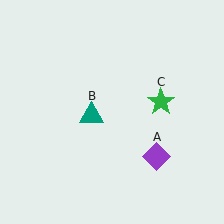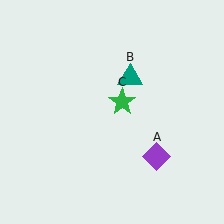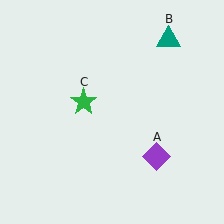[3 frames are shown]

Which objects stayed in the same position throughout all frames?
Purple diamond (object A) remained stationary.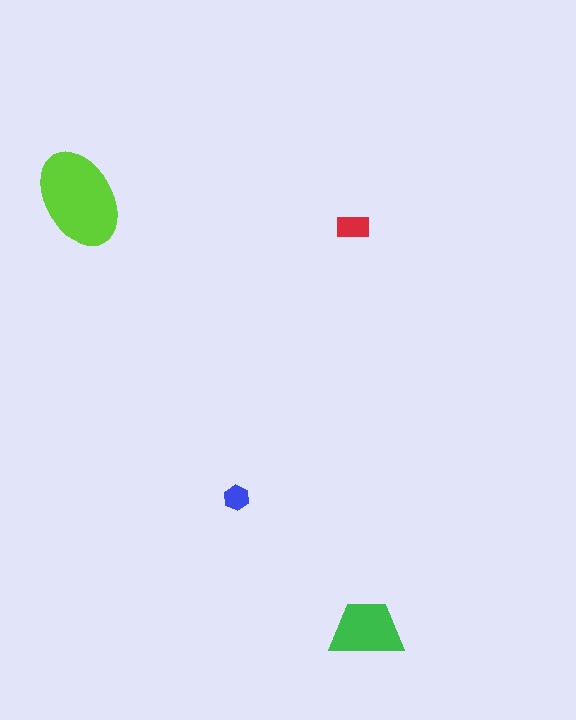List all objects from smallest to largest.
The blue hexagon, the red rectangle, the green trapezoid, the lime ellipse.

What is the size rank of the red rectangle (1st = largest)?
3rd.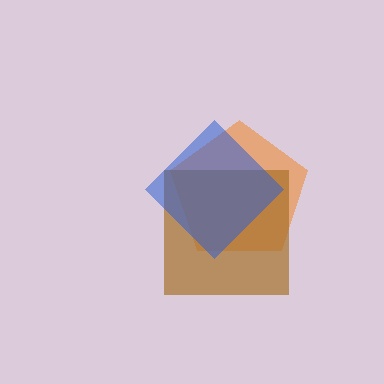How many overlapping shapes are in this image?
There are 3 overlapping shapes in the image.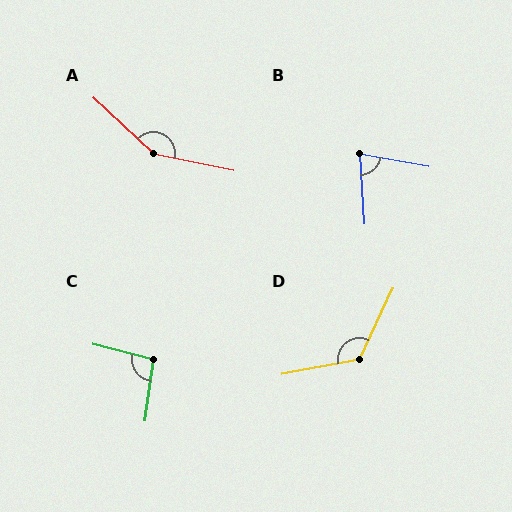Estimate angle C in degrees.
Approximately 96 degrees.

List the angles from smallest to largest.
B (76°), C (96°), D (126°), A (149°).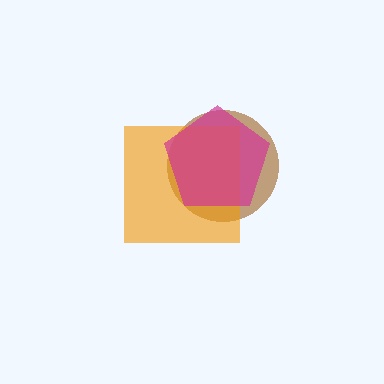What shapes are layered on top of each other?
The layered shapes are: a brown circle, an orange square, a magenta pentagon.